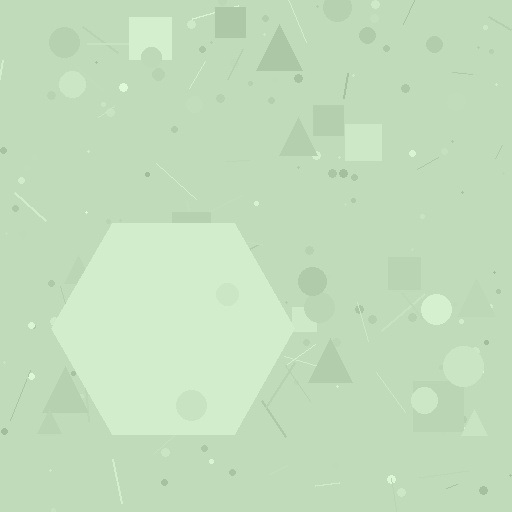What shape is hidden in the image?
A hexagon is hidden in the image.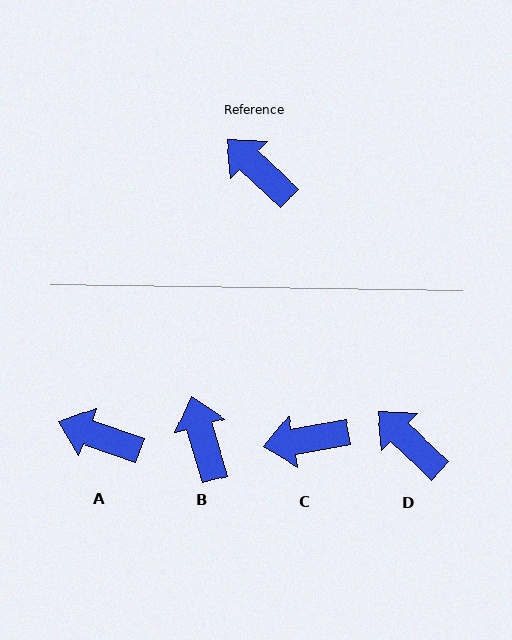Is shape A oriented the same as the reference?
No, it is off by about 24 degrees.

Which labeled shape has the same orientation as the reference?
D.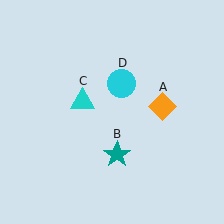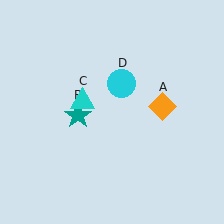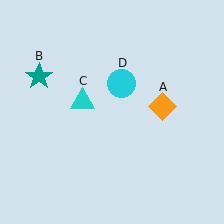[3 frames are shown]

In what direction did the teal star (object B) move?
The teal star (object B) moved up and to the left.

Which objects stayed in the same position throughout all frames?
Orange diamond (object A) and cyan triangle (object C) and cyan circle (object D) remained stationary.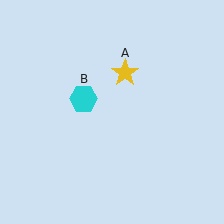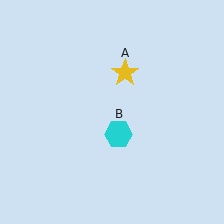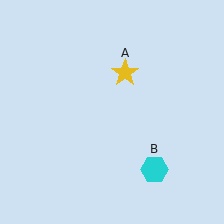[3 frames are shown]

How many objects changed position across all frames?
1 object changed position: cyan hexagon (object B).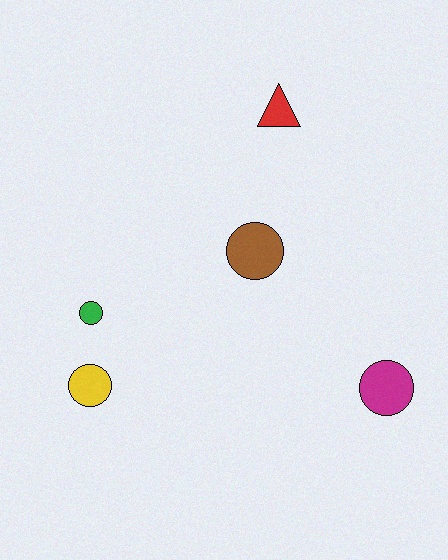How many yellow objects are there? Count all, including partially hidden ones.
There is 1 yellow object.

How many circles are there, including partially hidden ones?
There are 4 circles.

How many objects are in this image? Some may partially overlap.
There are 5 objects.